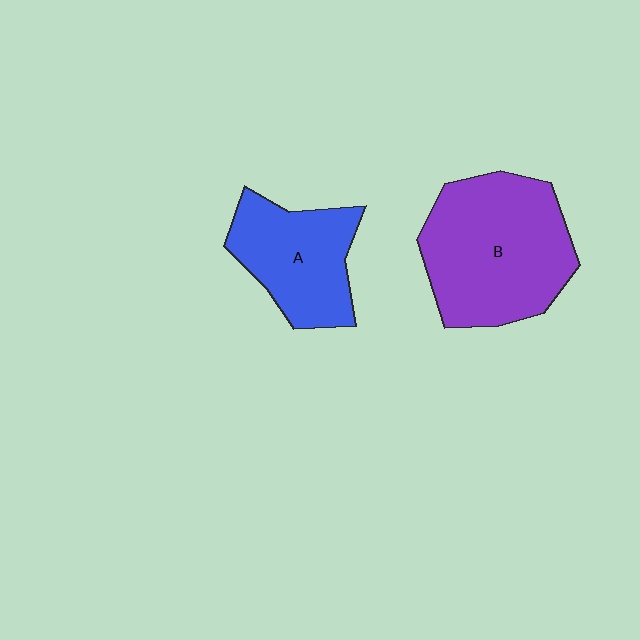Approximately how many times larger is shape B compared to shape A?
Approximately 1.5 times.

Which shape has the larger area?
Shape B (purple).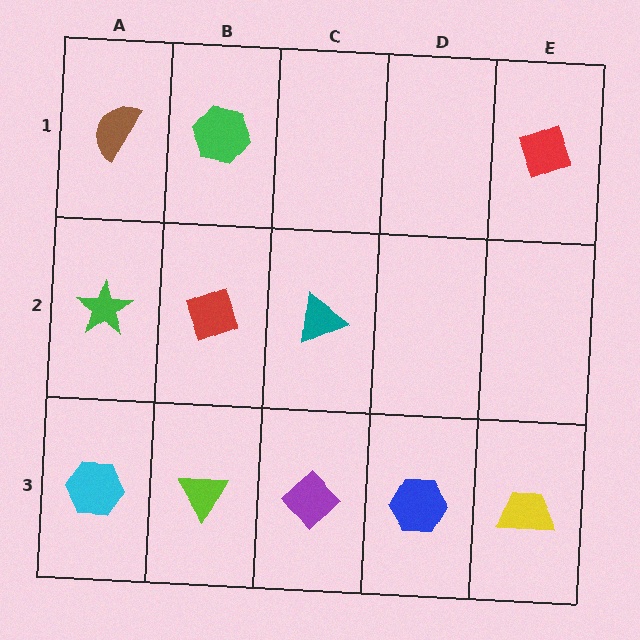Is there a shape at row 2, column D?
No, that cell is empty.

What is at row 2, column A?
A green star.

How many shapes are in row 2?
3 shapes.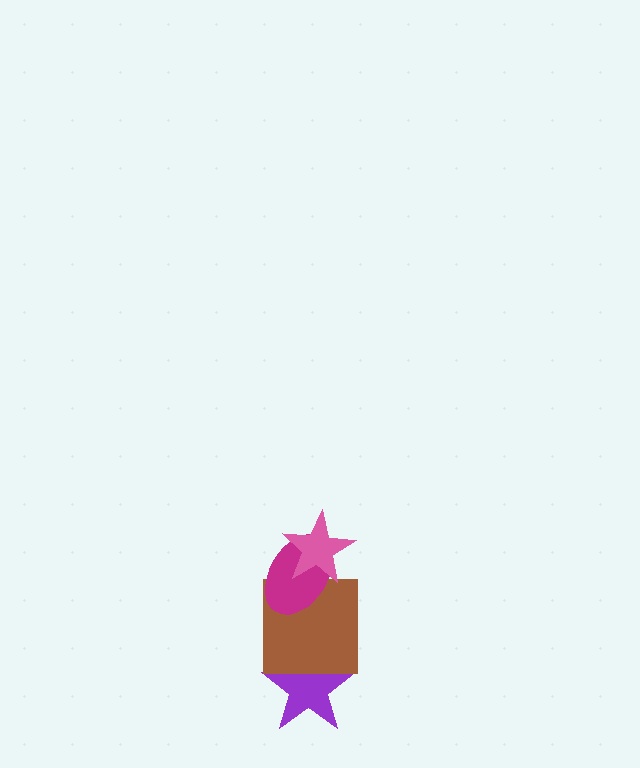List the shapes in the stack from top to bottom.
From top to bottom: the pink star, the magenta ellipse, the brown square, the purple star.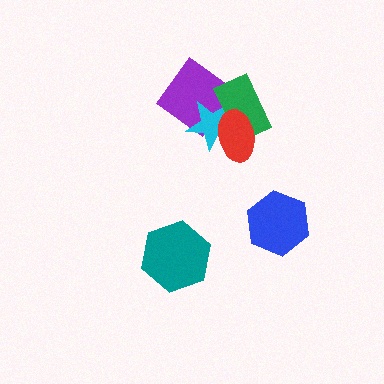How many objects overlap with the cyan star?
3 objects overlap with the cyan star.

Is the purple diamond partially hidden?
Yes, it is partially covered by another shape.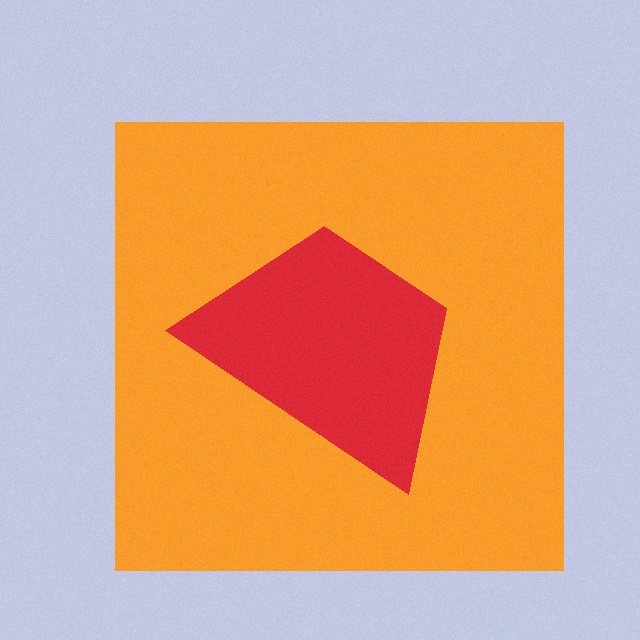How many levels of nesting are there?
2.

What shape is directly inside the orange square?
The red trapezoid.